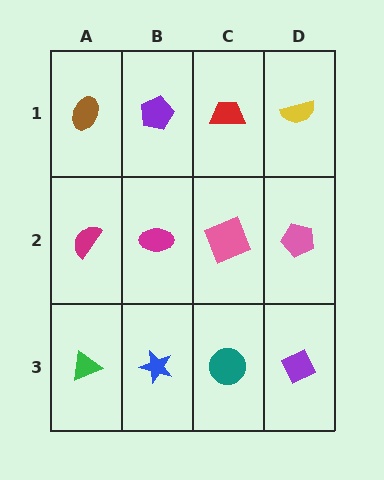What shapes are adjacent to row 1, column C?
A pink square (row 2, column C), a purple pentagon (row 1, column B), a yellow semicircle (row 1, column D).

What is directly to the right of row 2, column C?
A pink pentagon.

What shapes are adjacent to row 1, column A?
A magenta semicircle (row 2, column A), a purple pentagon (row 1, column B).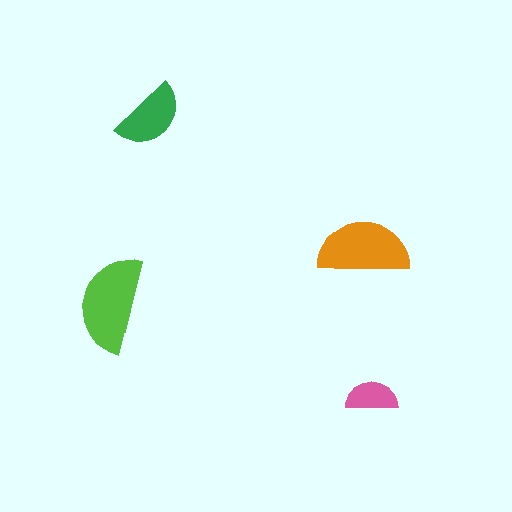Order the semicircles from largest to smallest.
the lime one, the orange one, the green one, the pink one.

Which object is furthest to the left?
The lime semicircle is leftmost.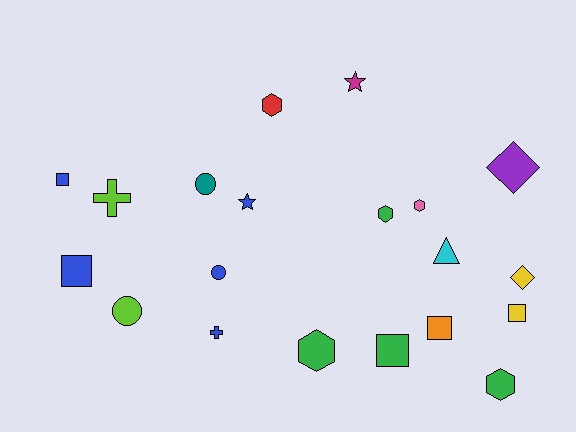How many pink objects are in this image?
There is 1 pink object.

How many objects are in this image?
There are 20 objects.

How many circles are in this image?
There are 3 circles.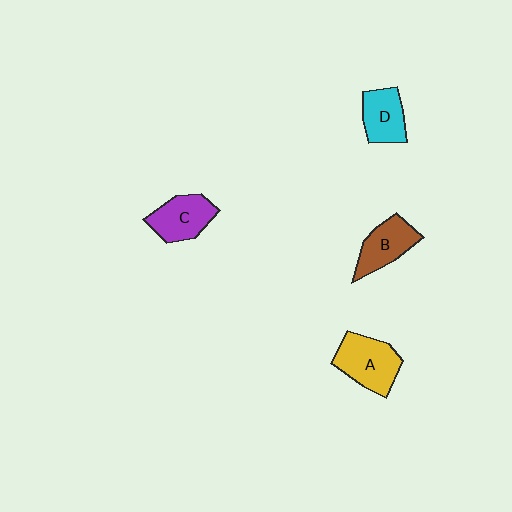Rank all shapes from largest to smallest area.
From largest to smallest: A (yellow), C (purple), B (brown), D (cyan).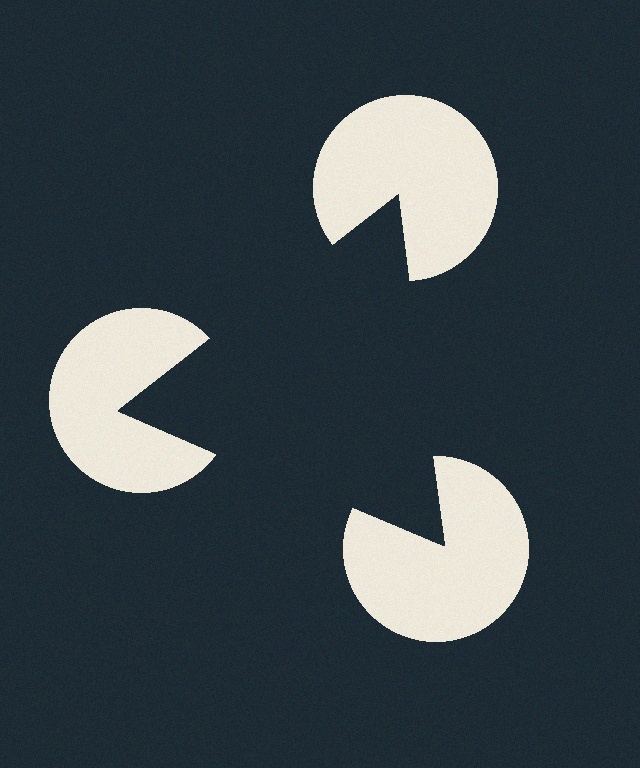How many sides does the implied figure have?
3 sides.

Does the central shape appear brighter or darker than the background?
It typically appears slightly darker than the background, even though no actual brightness change is drawn.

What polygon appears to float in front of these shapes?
An illusory triangle — its edges are inferred from the aligned wedge cuts in the pac-man discs, not physically drawn.